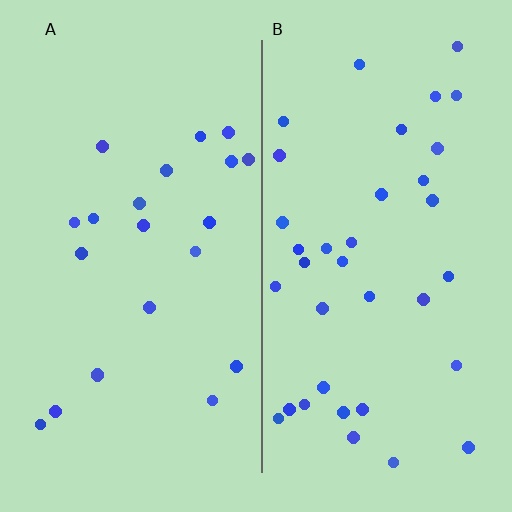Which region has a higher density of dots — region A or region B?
B (the right).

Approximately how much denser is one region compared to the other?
Approximately 1.7× — region B over region A.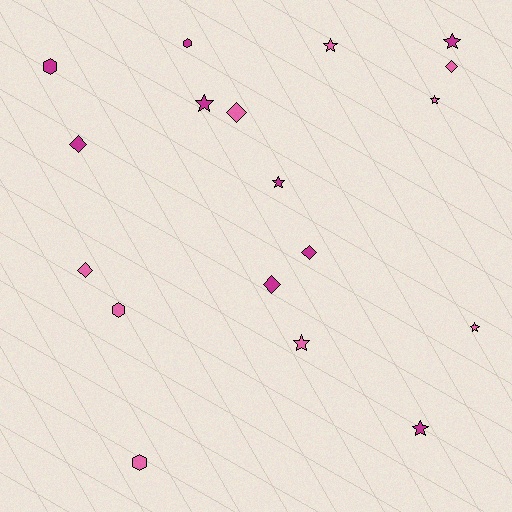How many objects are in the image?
There are 18 objects.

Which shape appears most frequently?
Star, with 8 objects.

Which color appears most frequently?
Magenta, with 9 objects.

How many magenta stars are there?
There are 4 magenta stars.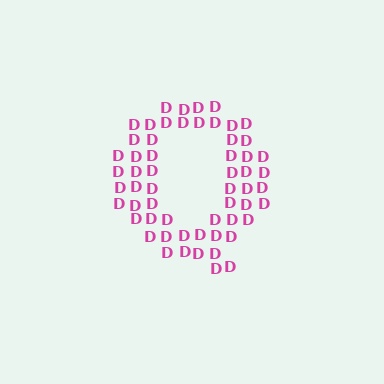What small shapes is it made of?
It is made of small letter D's.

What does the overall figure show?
The overall figure shows the letter Q.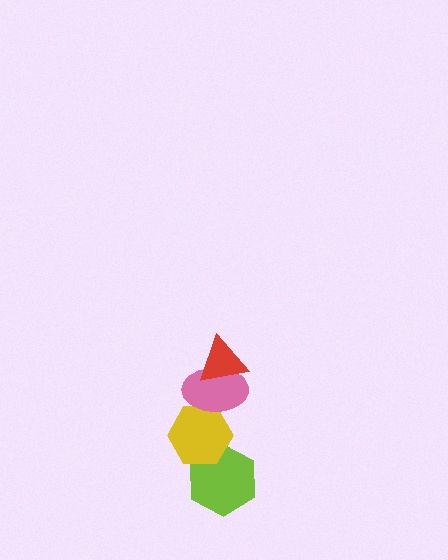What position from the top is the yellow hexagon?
The yellow hexagon is 3rd from the top.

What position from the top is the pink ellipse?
The pink ellipse is 2nd from the top.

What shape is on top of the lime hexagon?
The yellow hexagon is on top of the lime hexagon.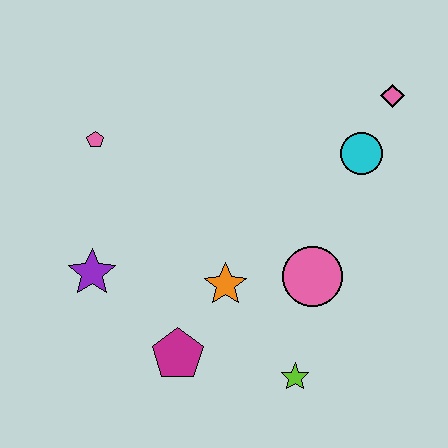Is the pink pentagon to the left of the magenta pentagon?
Yes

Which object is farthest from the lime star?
The pink pentagon is farthest from the lime star.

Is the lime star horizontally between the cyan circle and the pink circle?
No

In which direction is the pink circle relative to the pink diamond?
The pink circle is below the pink diamond.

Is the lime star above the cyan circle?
No